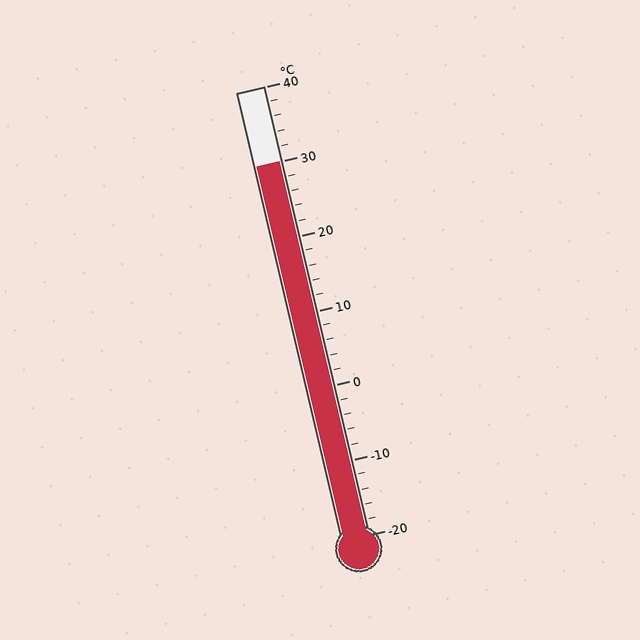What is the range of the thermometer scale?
The thermometer scale ranges from -20°C to 40°C.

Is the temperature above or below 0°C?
The temperature is above 0°C.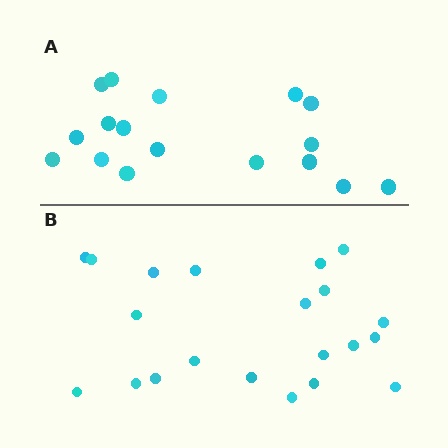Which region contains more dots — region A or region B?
Region B (the bottom region) has more dots.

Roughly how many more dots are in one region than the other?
Region B has about 4 more dots than region A.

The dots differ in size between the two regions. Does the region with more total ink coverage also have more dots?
No. Region A has more total ink coverage because its dots are larger, but region B actually contains more individual dots. Total area can be misleading — the number of items is what matters here.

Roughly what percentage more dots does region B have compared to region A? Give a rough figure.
About 25% more.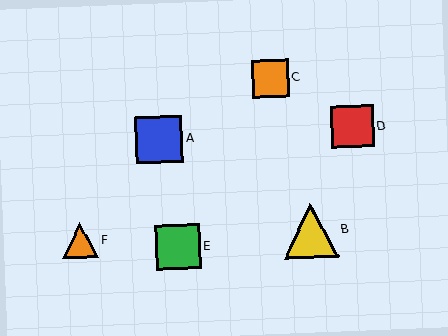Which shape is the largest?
The yellow triangle (labeled B) is the largest.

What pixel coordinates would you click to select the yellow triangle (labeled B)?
Click at (311, 231) to select the yellow triangle B.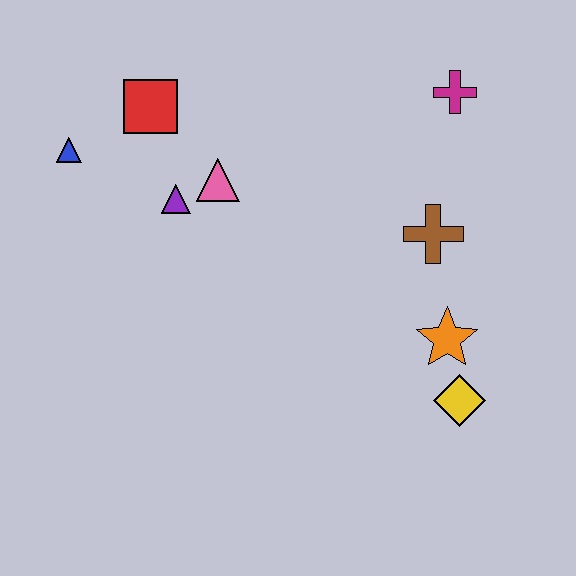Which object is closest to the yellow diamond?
The orange star is closest to the yellow diamond.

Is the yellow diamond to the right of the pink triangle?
Yes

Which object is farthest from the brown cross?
The blue triangle is farthest from the brown cross.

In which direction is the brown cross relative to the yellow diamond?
The brown cross is above the yellow diamond.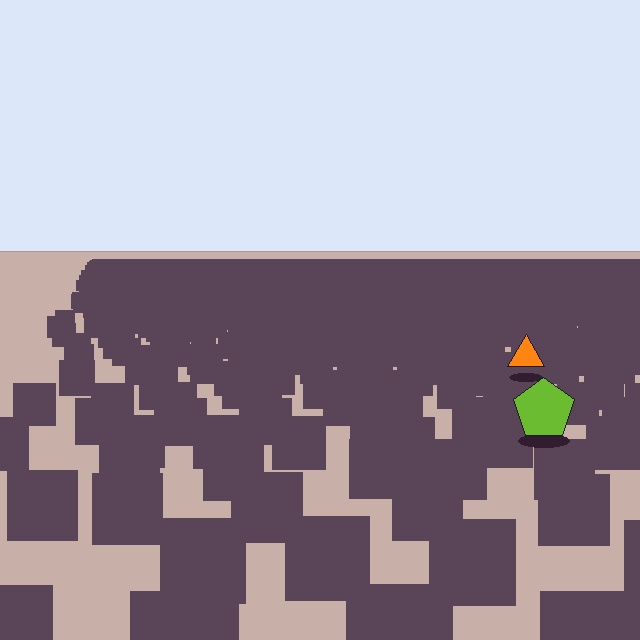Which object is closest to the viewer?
The lime pentagon is closest. The texture marks near it are larger and more spread out.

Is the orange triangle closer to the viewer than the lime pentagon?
No. The lime pentagon is closer — you can tell from the texture gradient: the ground texture is coarser near it.